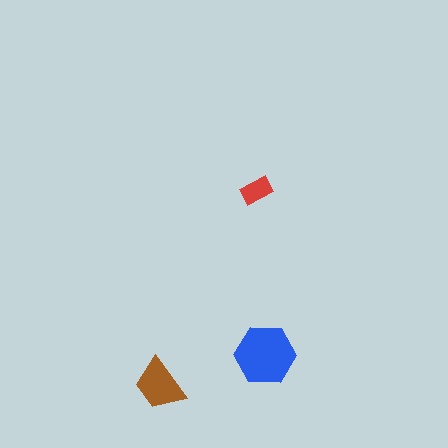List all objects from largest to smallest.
The blue hexagon, the brown trapezoid, the red rectangle.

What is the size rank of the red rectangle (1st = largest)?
3rd.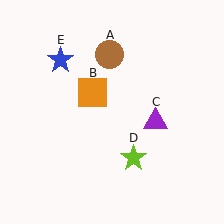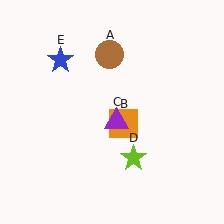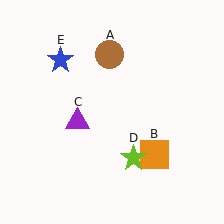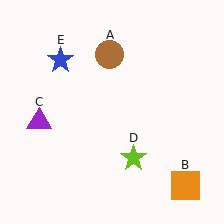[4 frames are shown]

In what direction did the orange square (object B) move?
The orange square (object B) moved down and to the right.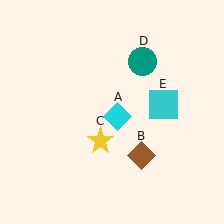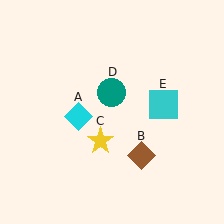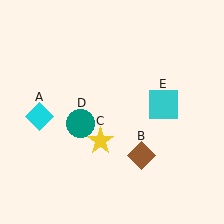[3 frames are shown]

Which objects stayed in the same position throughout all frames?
Brown diamond (object B) and yellow star (object C) and cyan square (object E) remained stationary.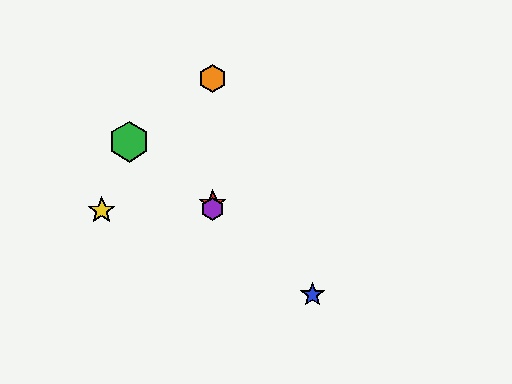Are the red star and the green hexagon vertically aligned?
No, the red star is at x≈213 and the green hexagon is at x≈129.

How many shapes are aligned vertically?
3 shapes (the red star, the purple hexagon, the orange hexagon) are aligned vertically.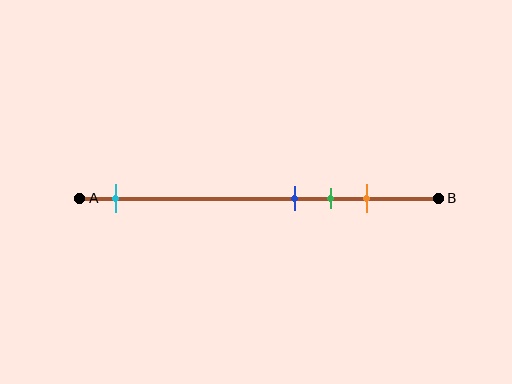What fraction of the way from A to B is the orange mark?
The orange mark is approximately 80% (0.8) of the way from A to B.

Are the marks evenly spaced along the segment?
No, the marks are not evenly spaced.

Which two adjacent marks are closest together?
The blue and green marks are the closest adjacent pair.